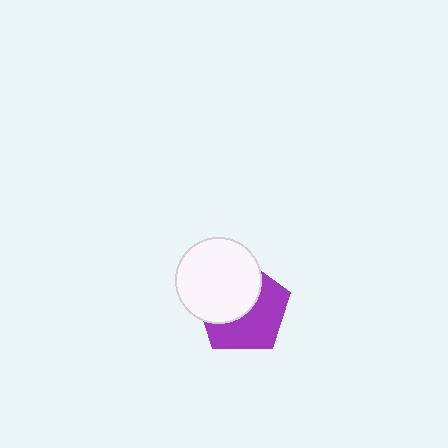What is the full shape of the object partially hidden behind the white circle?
The partially hidden object is a purple pentagon.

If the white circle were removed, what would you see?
You would see the complete purple pentagon.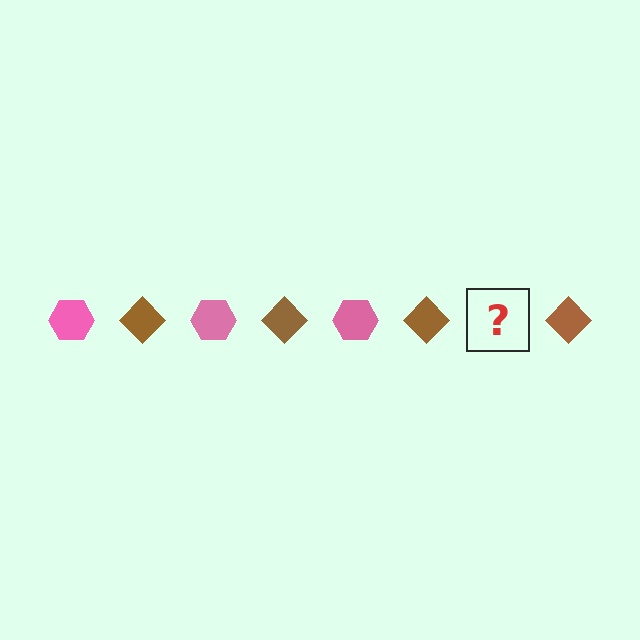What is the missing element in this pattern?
The missing element is a pink hexagon.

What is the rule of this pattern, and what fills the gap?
The rule is that the pattern alternates between pink hexagon and brown diamond. The gap should be filled with a pink hexagon.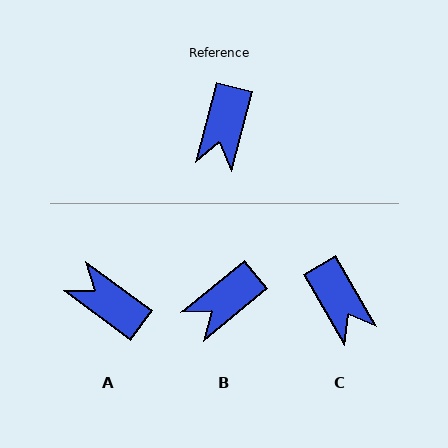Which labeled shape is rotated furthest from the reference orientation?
A, about 112 degrees away.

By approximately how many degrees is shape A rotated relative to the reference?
Approximately 112 degrees clockwise.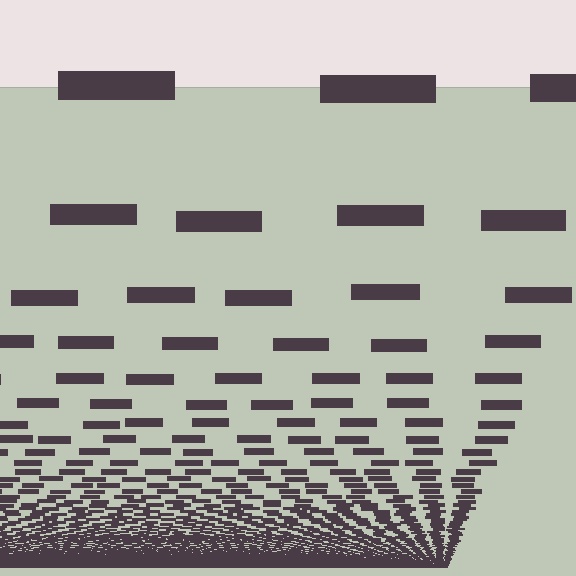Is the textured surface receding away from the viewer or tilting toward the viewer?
The surface appears to tilt toward the viewer. Texture elements get larger and sparser toward the top.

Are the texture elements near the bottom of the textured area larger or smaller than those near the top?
Smaller. The gradient is inverted — elements near the bottom are smaller and denser.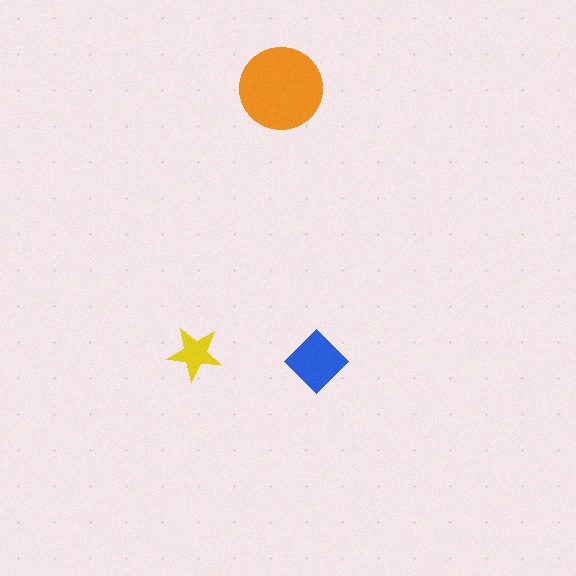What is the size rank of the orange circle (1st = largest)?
1st.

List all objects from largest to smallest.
The orange circle, the blue diamond, the yellow star.